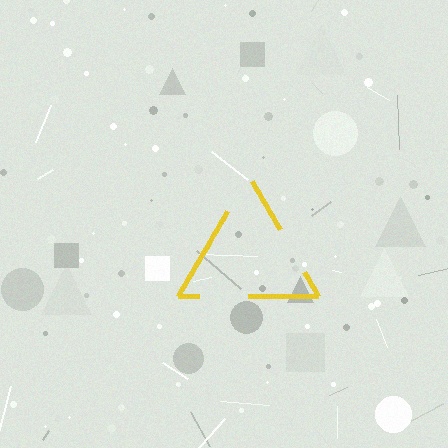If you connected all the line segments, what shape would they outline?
They would outline a triangle.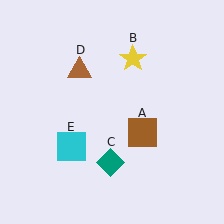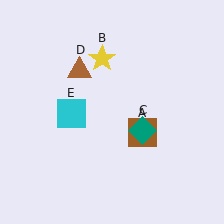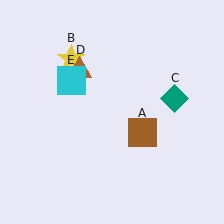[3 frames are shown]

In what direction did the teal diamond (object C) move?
The teal diamond (object C) moved up and to the right.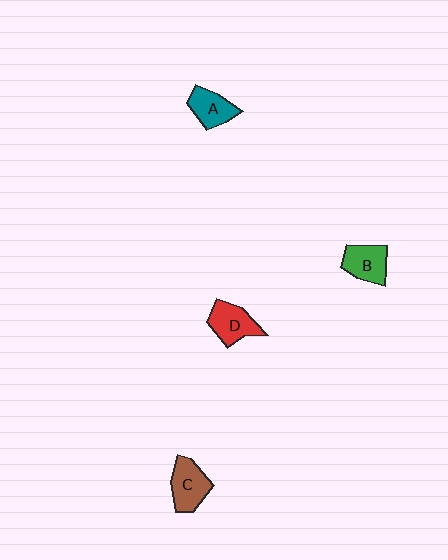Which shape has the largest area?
Shape C (brown).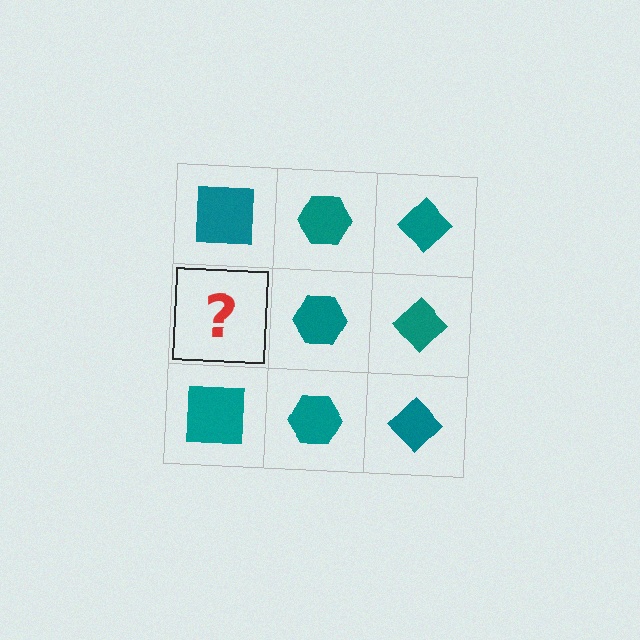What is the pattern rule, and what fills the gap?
The rule is that each column has a consistent shape. The gap should be filled with a teal square.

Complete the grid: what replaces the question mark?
The question mark should be replaced with a teal square.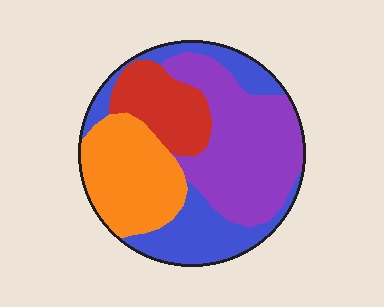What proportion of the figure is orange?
Orange takes up between a sixth and a third of the figure.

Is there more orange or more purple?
Purple.